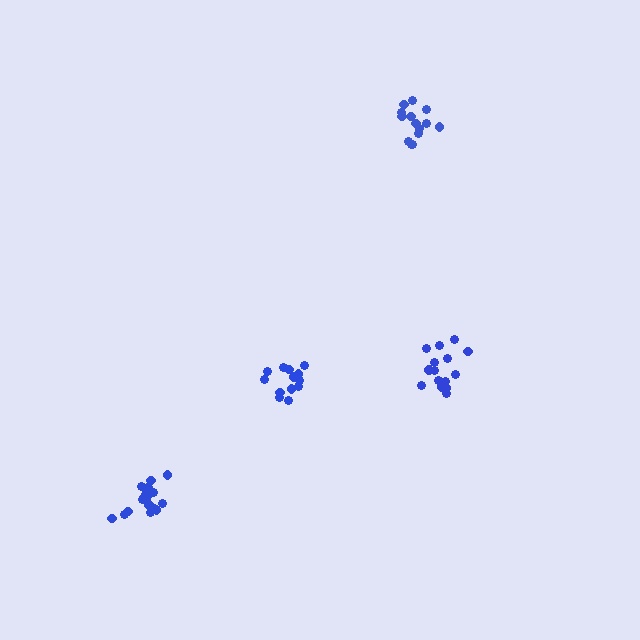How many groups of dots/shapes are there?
There are 4 groups.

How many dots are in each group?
Group 1: 13 dots, Group 2: 15 dots, Group 3: 18 dots, Group 4: 14 dots (60 total).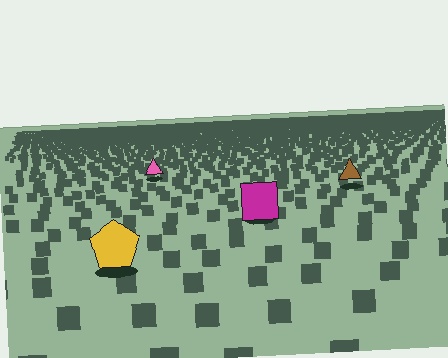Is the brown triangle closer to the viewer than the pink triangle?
Yes. The brown triangle is closer — you can tell from the texture gradient: the ground texture is coarser near it.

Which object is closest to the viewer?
The yellow pentagon is closest. The texture marks near it are larger and more spread out.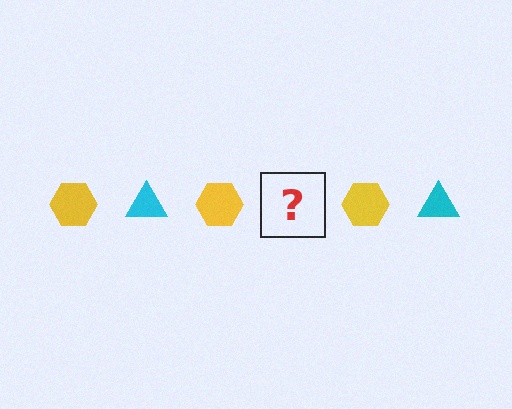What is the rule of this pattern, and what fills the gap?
The rule is that the pattern alternates between yellow hexagon and cyan triangle. The gap should be filled with a cyan triangle.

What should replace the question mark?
The question mark should be replaced with a cyan triangle.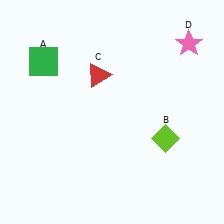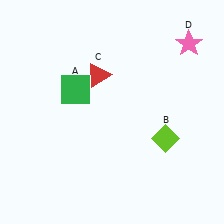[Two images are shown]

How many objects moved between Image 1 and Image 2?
1 object moved between the two images.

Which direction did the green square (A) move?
The green square (A) moved right.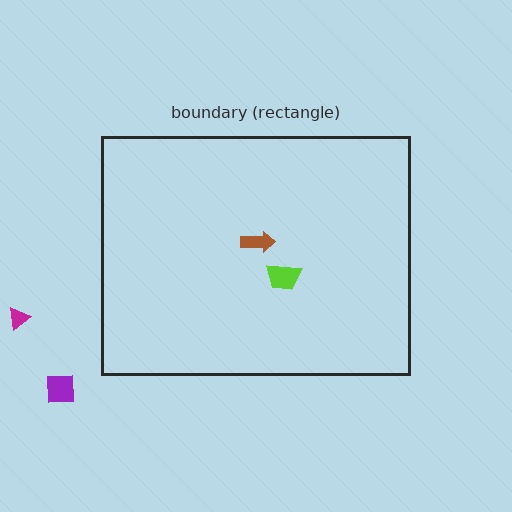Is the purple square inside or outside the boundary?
Outside.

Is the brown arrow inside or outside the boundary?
Inside.